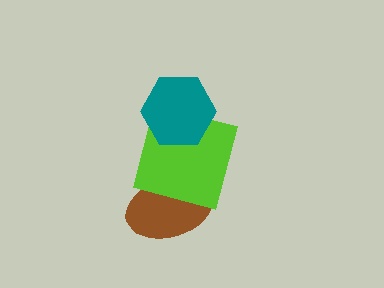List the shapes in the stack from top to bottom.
From top to bottom: the teal hexagon, the lime square, the brown ellipse.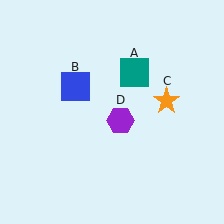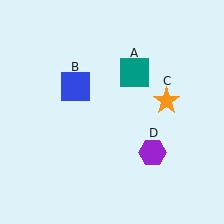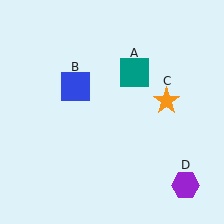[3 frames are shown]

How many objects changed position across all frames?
1 object changed position: purple hexagon (object D).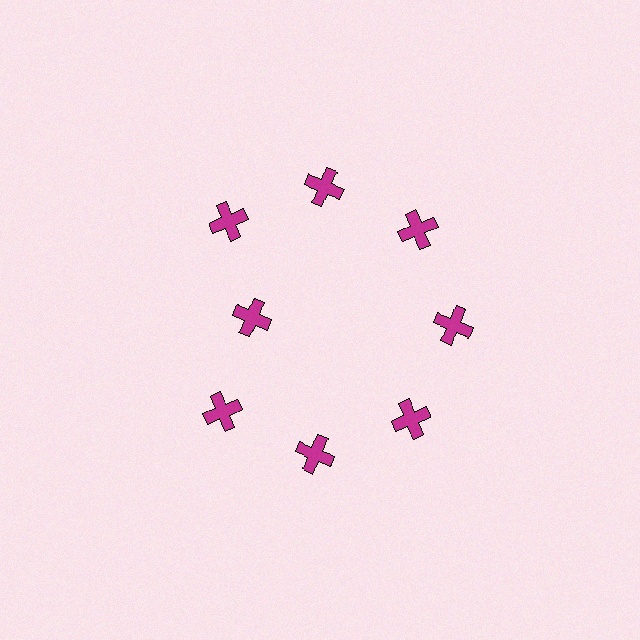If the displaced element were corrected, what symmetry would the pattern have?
It would have 8-fold rotational symmetry — the pattern would map onto itself every 45 degrees.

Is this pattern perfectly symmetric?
No. The 8 magenta crosses are arranged in a ring, but one element near the 9 o'clock position is pulled inward toward the center, breaking the 8-fold rotational symmetry.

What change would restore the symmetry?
The symmetry would be restored by moving it outward, back onto the ring so that all 8 crosses sit at equal angles and equal distance from the center.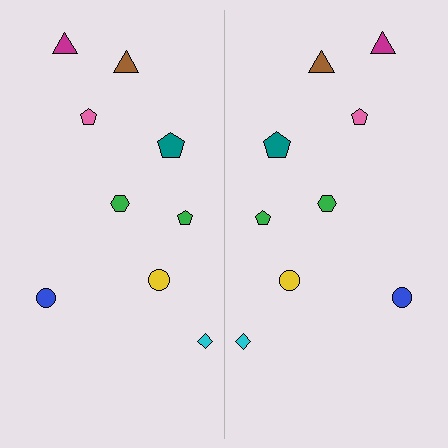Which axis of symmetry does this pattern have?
The pattern has a vertical axis of symmetry running through the center of the image.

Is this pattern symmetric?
Yes, this pattern has bilateral (reflection) symmetry.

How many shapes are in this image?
There are 18 shapes in this image.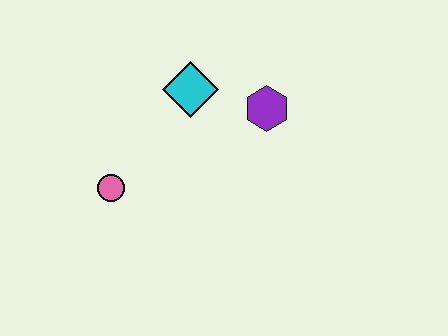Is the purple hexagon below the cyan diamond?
Yes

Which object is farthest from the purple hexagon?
The pink circle is farthest from the purple hexagon.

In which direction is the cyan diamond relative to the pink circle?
The cyan diamond is above the pink circle.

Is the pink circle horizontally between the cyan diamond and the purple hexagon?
No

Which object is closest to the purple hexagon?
The cyan diamond is closest to the purple hexagon.